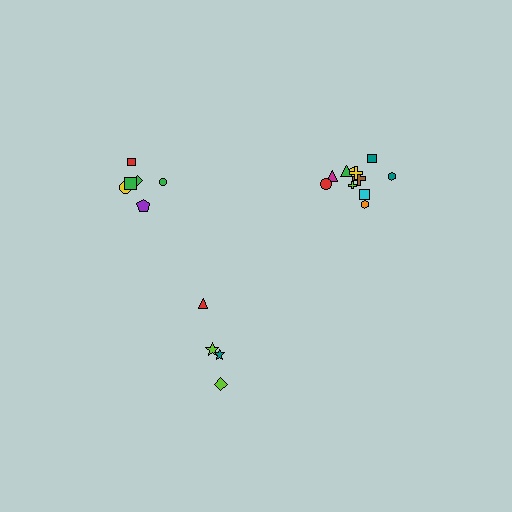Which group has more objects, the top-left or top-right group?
The top-right group.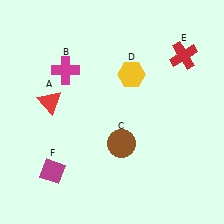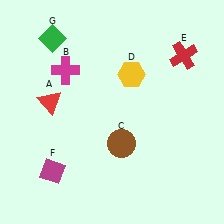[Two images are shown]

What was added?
A green diamond (G) was added in Image 2.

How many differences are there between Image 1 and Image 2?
There is 1 difference between the two images.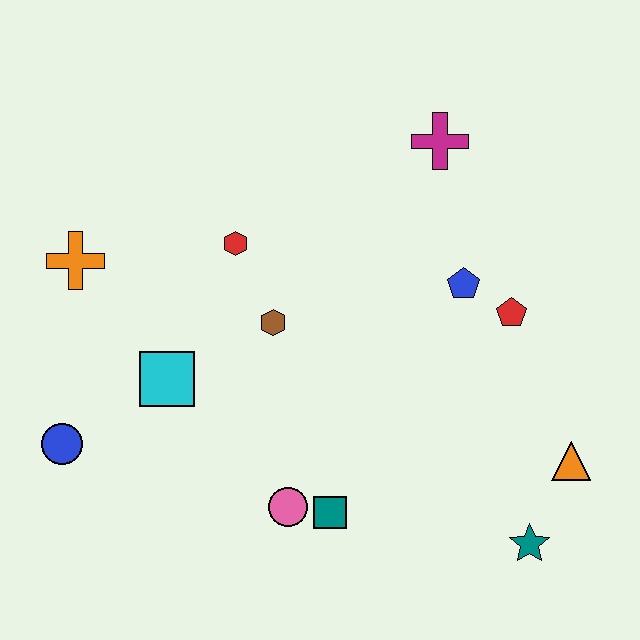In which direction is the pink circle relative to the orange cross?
The pink circle is below the orange cross.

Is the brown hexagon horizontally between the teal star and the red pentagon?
No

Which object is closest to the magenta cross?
The blue pentagon is closest to the magenta cross.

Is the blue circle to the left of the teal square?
Yes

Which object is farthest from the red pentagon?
The blue circle is farthest from the red pentagon.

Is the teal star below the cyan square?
Yes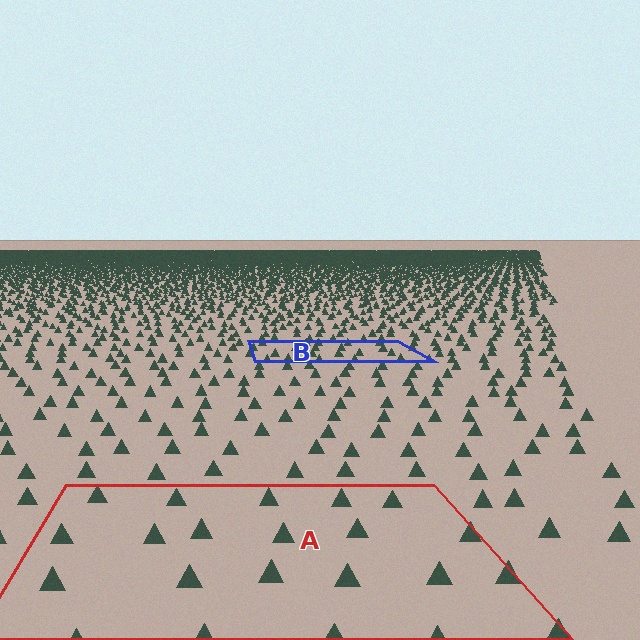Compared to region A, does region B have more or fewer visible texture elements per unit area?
Region B has more texture elements per unit area — they are packed more densely because it is farther away.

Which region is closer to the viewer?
Region A is closer. The texture elements there are larger and more spread out.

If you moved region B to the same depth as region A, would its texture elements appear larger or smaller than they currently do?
They would appear larger. At a closer depth, the same texture elements are projected at a bigger on-screen size.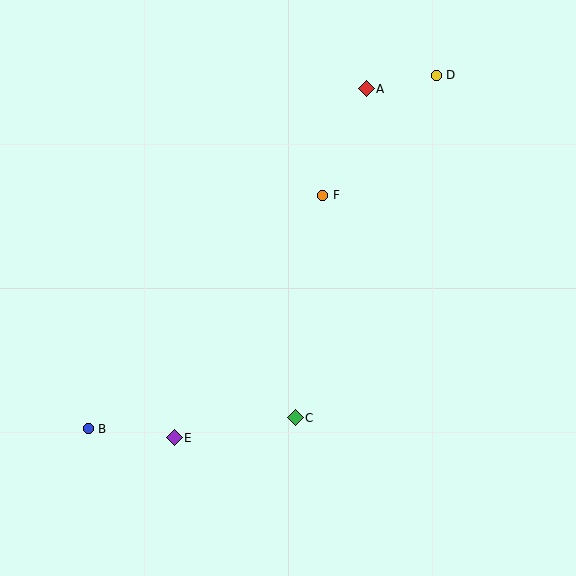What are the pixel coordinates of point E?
Point E is at (174, 438).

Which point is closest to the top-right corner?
Point D is closest to the top-right corner.